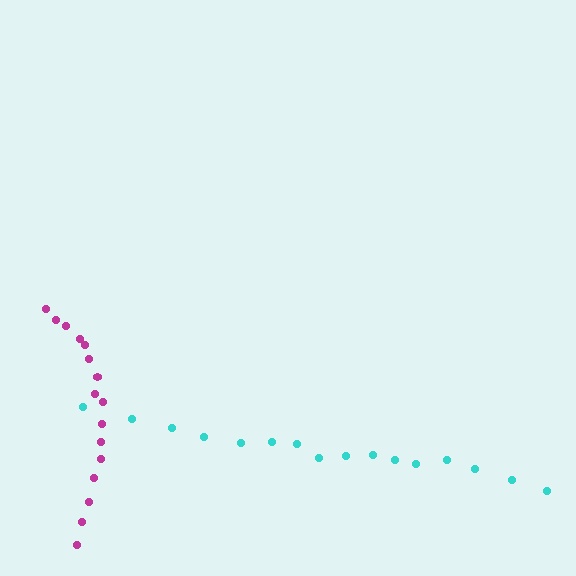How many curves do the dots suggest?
There are 2 distinct paths.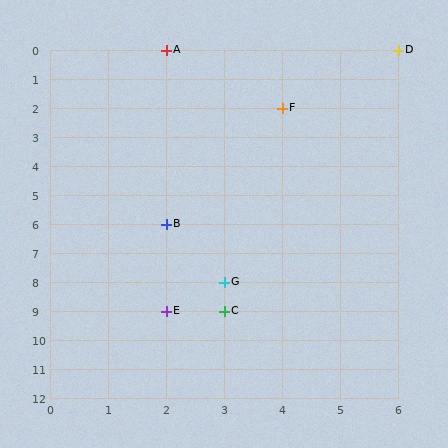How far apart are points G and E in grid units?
Points G and E are 1 column and 1 row apart (about 1.4 grid units diagonally).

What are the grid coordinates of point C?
Point C is at grid coordinates (3, 9).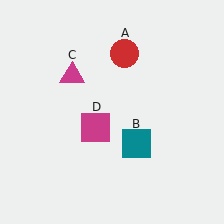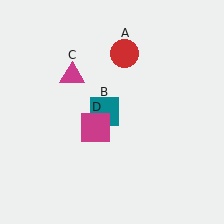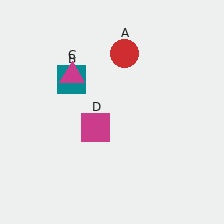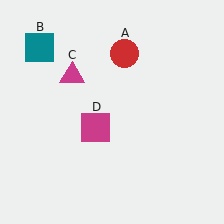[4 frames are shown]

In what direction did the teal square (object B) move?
The teal square (object B) moved up and to the left.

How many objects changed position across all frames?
1 object changed position: teal square (object B).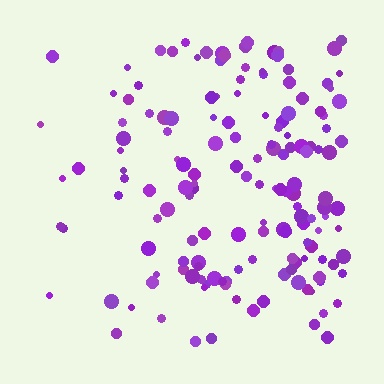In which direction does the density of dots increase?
From left to right, with the right side densest.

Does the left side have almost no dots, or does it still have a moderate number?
Still a moderate number, just noticeably fewer than the right.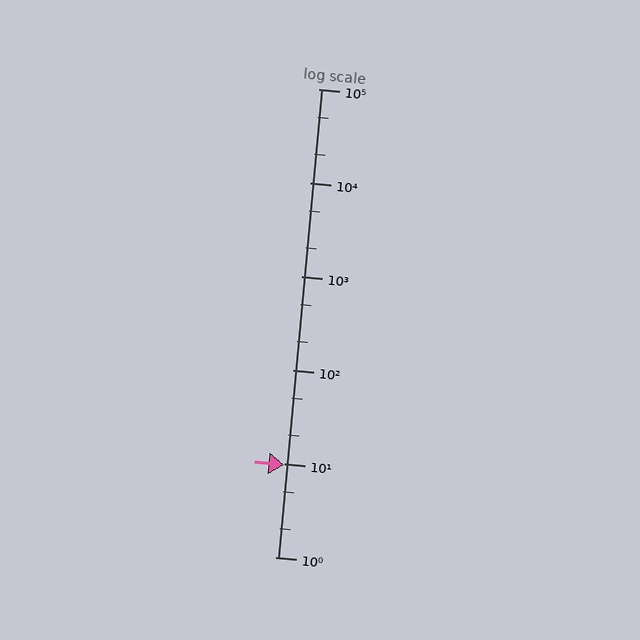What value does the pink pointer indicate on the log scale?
The pointer indicates approximately 9.6.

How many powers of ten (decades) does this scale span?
The scale spans 5 decades, from 1 to 100000.